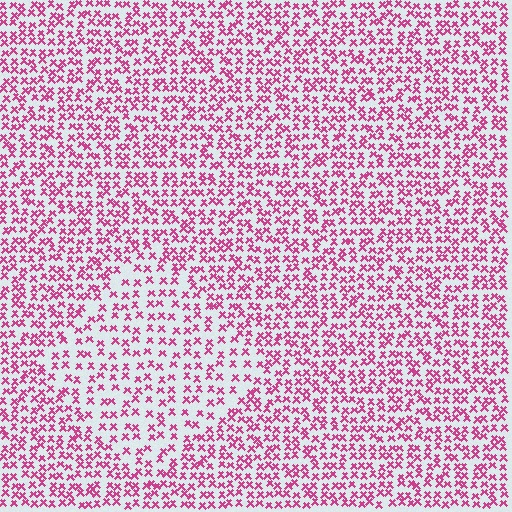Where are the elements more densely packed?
The elements are more densely packed outside the diamond boundary.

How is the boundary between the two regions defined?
The boundary is defined by a change in element density (approximately 1.6x ratio). All elements are the same color, size, and shape.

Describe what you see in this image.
The image contains small magenta elements arranged at two different densities. A diamond-shaped region is visible where the elements are less densely packed than the surrounding area.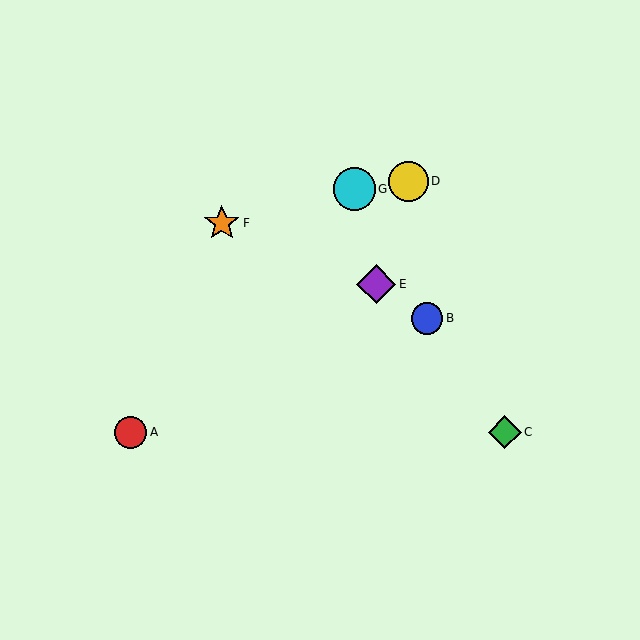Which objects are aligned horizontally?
Objects A, C are aligned horizontally.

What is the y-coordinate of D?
Object D is at y≈181.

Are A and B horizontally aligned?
No, A is at y≈432 and B is at y≈318.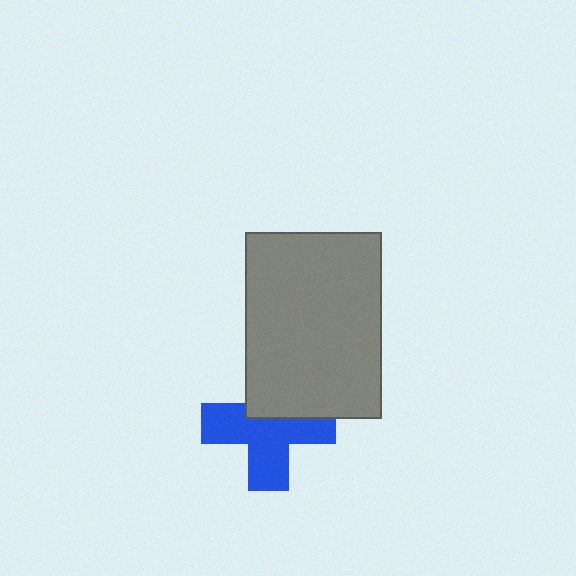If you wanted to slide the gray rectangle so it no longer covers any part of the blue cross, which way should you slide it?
Slide it up — that is the most direct way to separate the two shapes.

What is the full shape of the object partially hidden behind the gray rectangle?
The partially hidden object is a blue cross.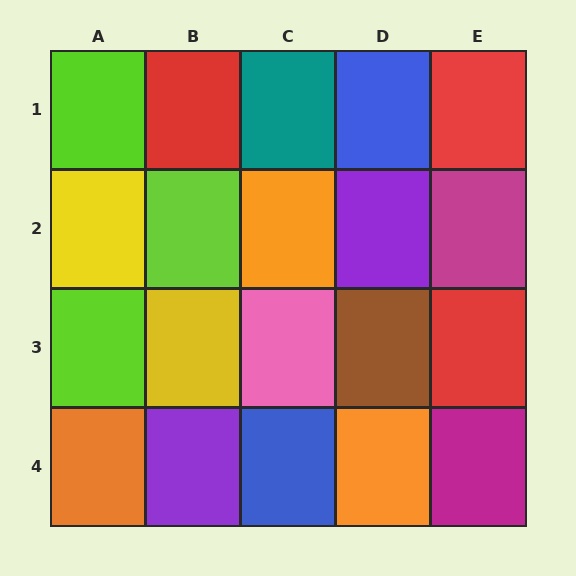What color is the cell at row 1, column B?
Red.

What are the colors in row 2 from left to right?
Yellow, lime, orange, purple, magenta.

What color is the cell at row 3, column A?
Lime.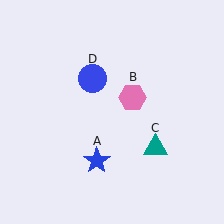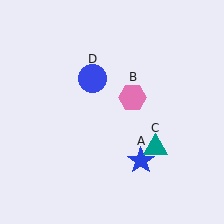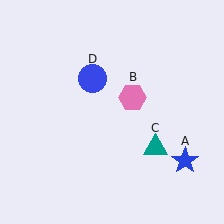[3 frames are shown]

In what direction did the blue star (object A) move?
The blue star (object A) moved right.